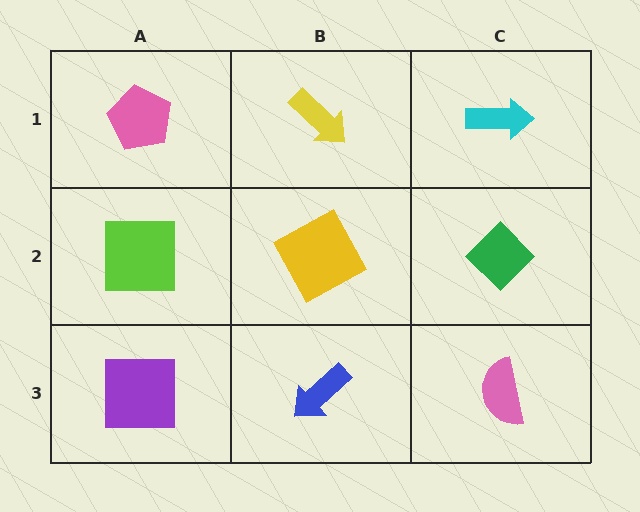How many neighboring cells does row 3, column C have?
2.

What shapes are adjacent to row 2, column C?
A cyan arrow (row 1, column C), a pink semicircle (row 3, column C), a yellow square (row 2, column B).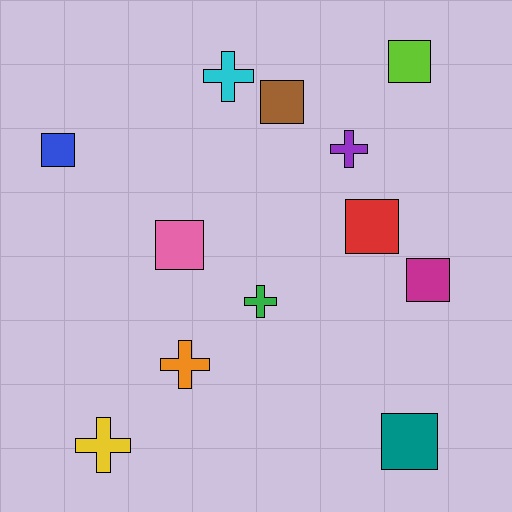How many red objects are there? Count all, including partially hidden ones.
There is 1 red object.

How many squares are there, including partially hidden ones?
There are 7 squares.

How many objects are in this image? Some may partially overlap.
There are 12 objects.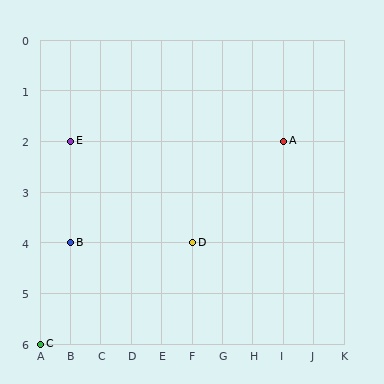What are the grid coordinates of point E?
Point E is at grid coordinates (B, 2).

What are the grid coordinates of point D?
Point D is at grid coordinates (F, 4).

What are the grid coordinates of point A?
Point A is at grid coordinates (I, 2).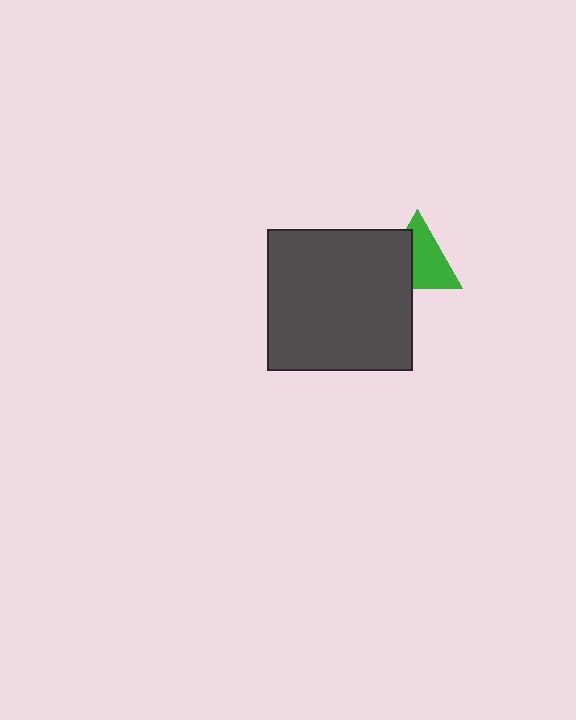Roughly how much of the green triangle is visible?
About half of it is visible (roughly 60%).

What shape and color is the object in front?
The object in front is a dark gray rectangle.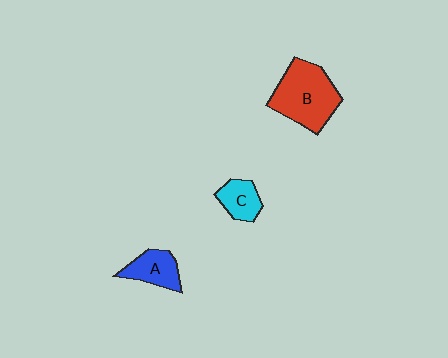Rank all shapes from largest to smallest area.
From largest to smallest: B (red), A (blue), C (cyan).